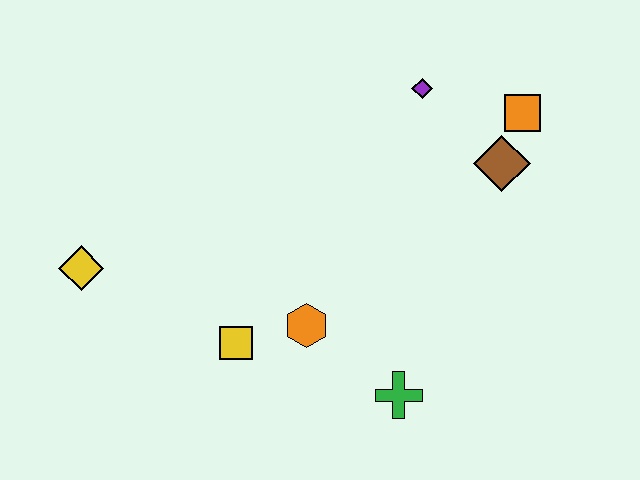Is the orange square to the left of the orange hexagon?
No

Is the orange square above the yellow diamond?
Yes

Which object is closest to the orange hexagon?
The yellow square is closest to the orange hexagon.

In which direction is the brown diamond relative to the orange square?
The brown diamond is below the orange square.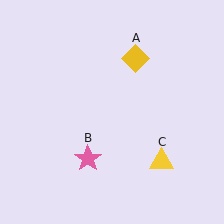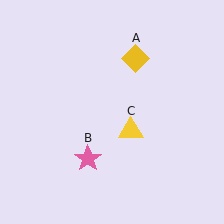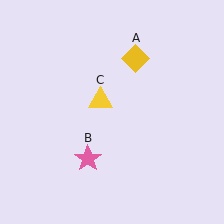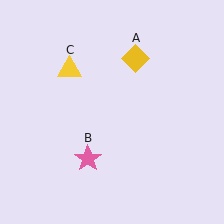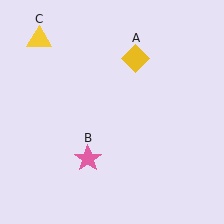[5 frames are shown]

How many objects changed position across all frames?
1 object changed position: yellow triangle (object C).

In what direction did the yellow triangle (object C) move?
The yellow triangle (object C) moved up and to the left.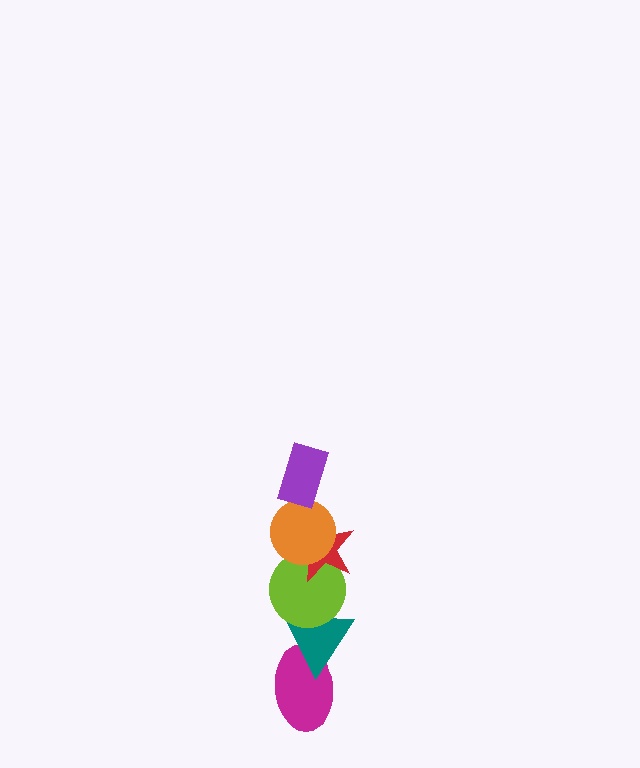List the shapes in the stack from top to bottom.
From top to bottom: the purple rectangle, the orange circle, the red star, the lime circle, the teal triangle, the magenta ellipse.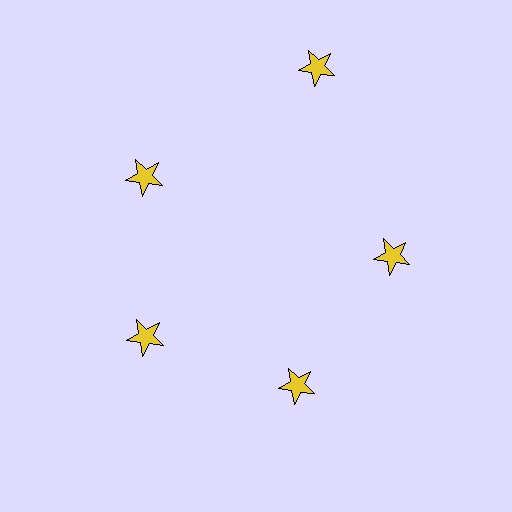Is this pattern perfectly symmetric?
No. The 5 yellow stars are arranged in a ring, but one element near the 1 o'clock position is pushed outward from the center, breaking the 5-fold rotational symmetry.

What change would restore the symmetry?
The symmetry would be restored by moving it inward, back onto the ring so that all 5 stars sit at equal angles and equal distance from the center.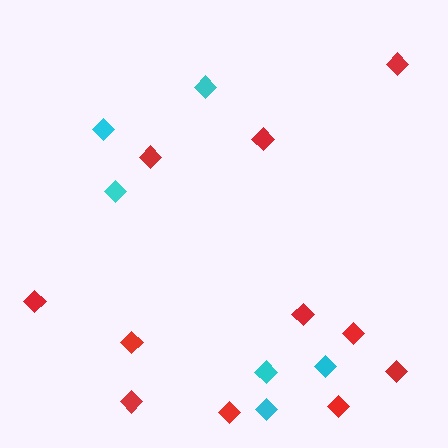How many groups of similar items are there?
There are 2 groups: one group of cyan diamonds (6) and one group of red diamonds (11).